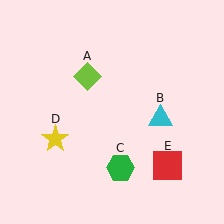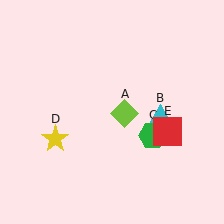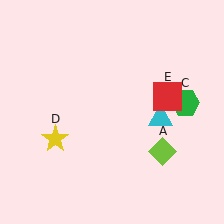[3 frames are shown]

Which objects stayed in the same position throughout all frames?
Cyan triangle (object B) and yellow star (object D) remained stationary.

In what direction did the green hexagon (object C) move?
The green hexagon (object C) moved up and to the right.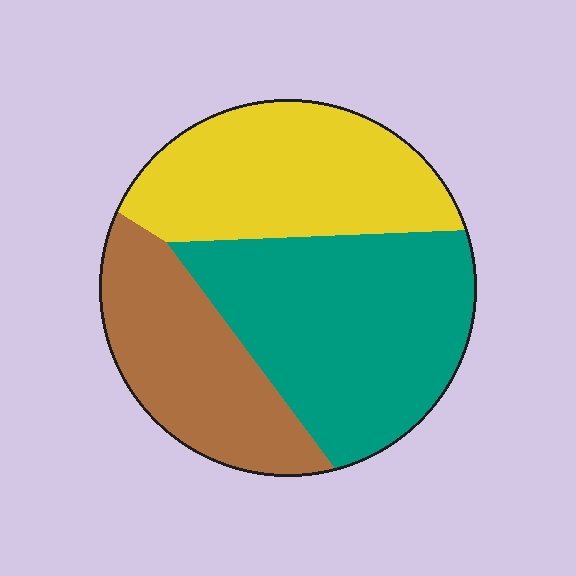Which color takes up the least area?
Brown, at roughly 25%.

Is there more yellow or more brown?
Yellow.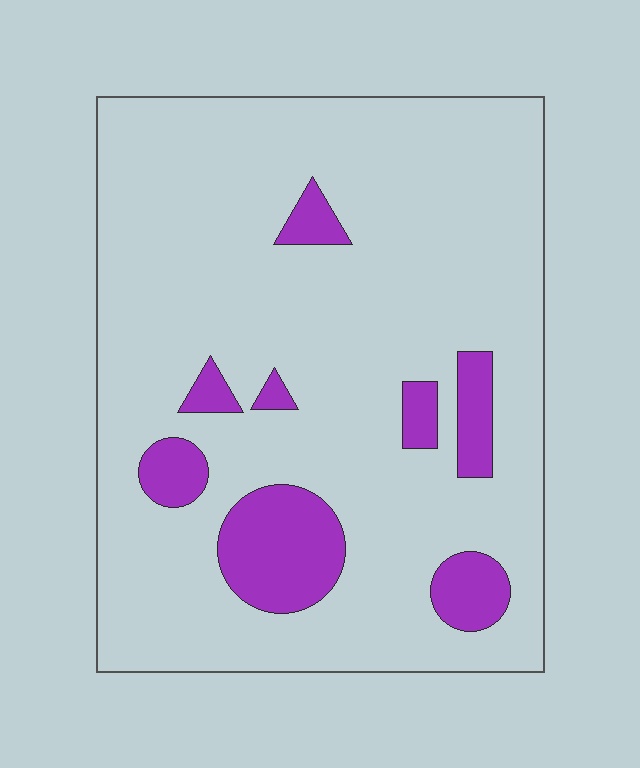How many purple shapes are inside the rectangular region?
8.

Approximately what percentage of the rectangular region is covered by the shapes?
Approximately 15%.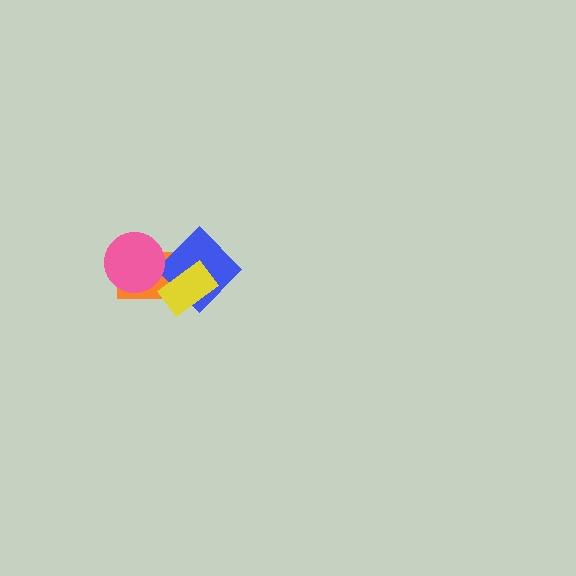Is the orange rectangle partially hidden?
Yes, it is partially covered by another shape.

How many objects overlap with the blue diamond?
3 objects overlap with the blue diamond.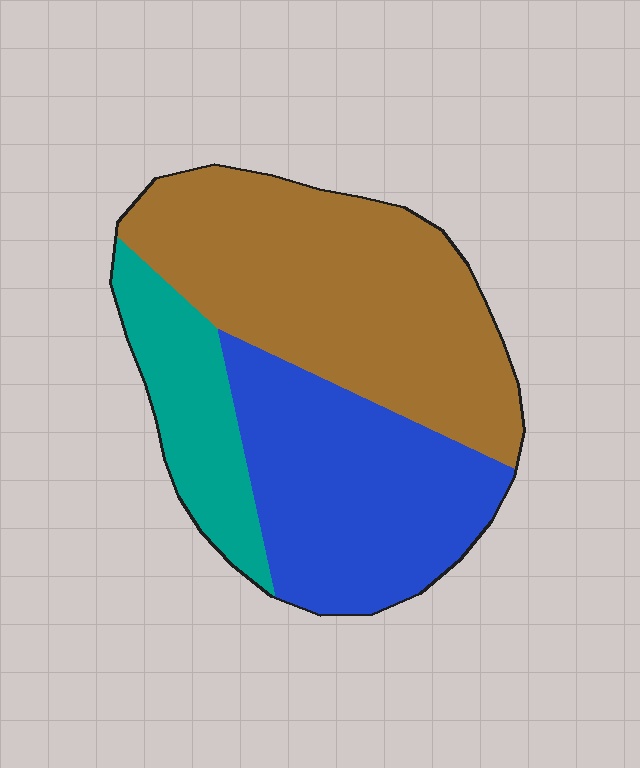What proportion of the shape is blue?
Blue takes up about one third (1/3) of the shape.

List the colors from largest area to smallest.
From largest to smallest: brown, blue, teal.